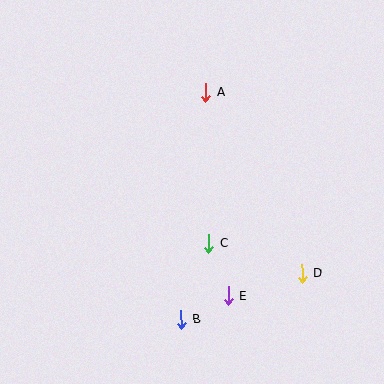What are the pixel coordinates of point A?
Point A is at (206, 92).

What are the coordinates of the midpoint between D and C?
The midpoint between D and C is at (255, 258).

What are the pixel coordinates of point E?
Point E is at (228, 296).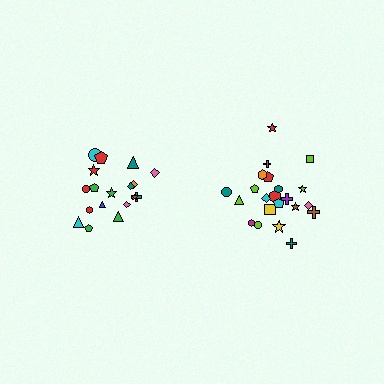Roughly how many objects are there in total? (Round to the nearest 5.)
Roughly 40 objects in total.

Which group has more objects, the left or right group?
The right group.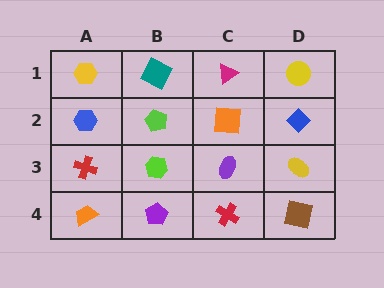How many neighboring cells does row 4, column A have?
2.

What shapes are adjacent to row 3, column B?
A lime pentagon (row 2, column B), a purple pentagon (row 4, column B), a red cross (row 3, column A), a purple ellipse (row 3, column C).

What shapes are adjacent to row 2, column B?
A teal square (row 1, column B), a lime hexagon (row 3, column B), a blue hexagon (row 2, column A), an orange square (row 2, column C).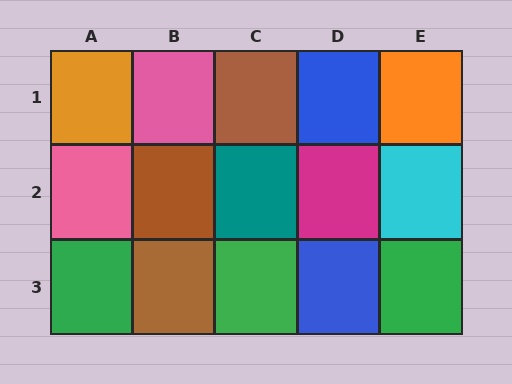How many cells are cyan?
1 cell is cyan.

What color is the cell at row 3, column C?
Green.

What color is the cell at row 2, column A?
Pink.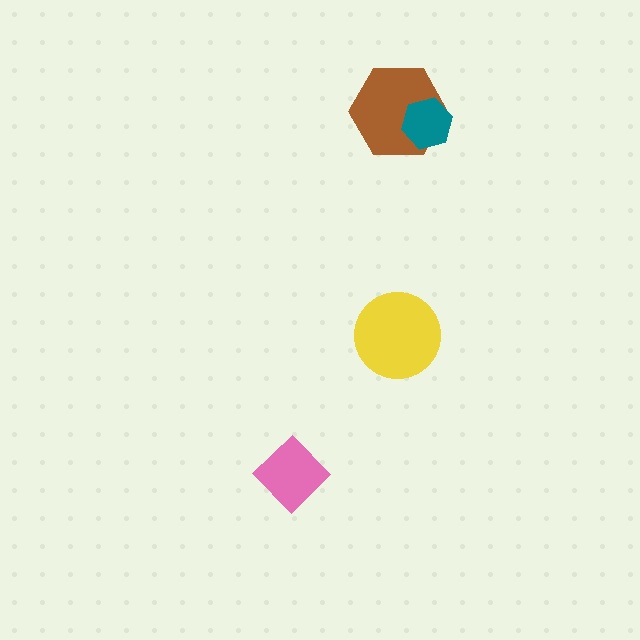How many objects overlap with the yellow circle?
0 objects overlap with the yellow circle.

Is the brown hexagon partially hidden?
Yes, it is partially covered by another shape.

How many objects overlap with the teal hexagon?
1 object overlaps with the teal hexagon.